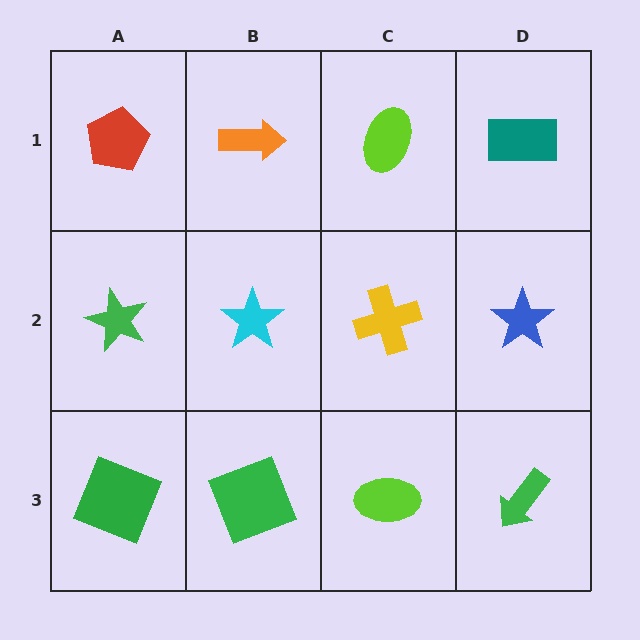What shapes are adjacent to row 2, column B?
An orange arrow (row 1, column B), a green square (row 3, column B), a green star (row 2, column A), a yellow cross (row 2, column C).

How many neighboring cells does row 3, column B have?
3.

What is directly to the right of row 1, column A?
An orange arrow.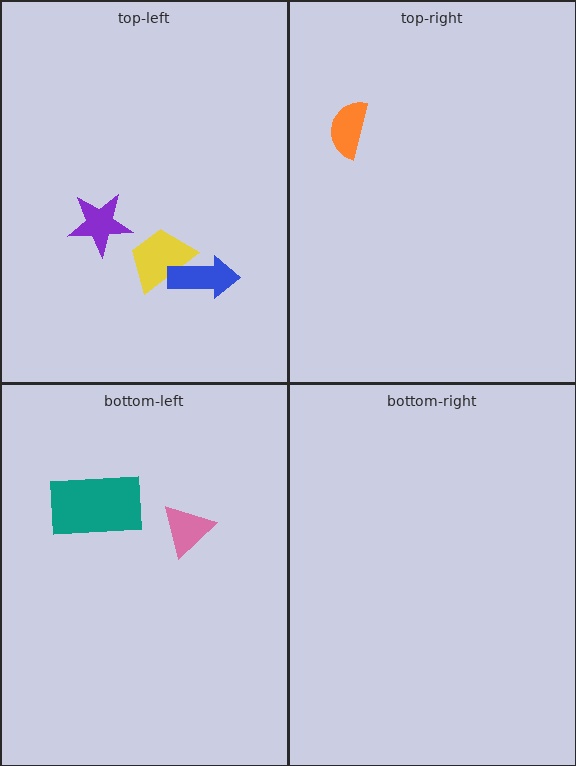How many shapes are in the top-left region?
3.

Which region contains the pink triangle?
The bottom-left region.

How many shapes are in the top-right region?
1.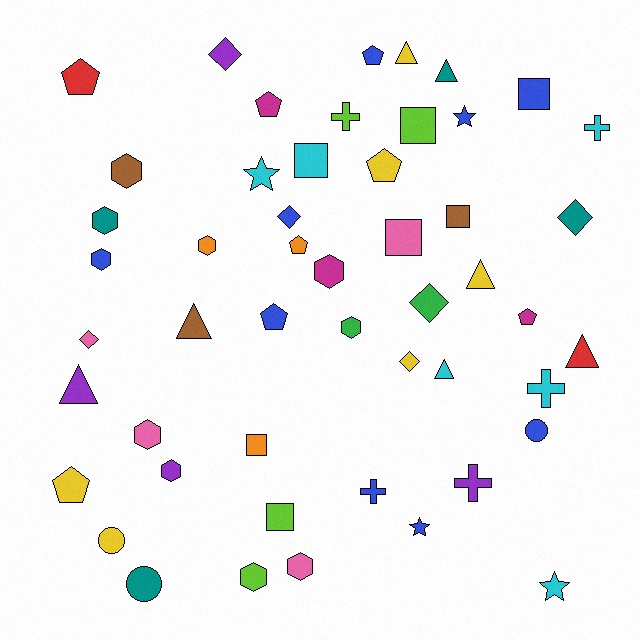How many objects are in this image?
There are 50 objects.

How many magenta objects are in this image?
There are 3 magenta objects.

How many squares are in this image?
There are 7 squares.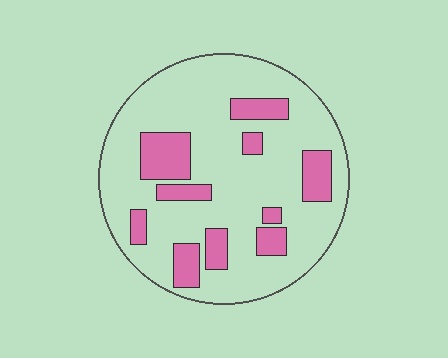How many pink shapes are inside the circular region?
10.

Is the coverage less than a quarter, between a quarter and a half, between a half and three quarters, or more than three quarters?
Less than a quarter.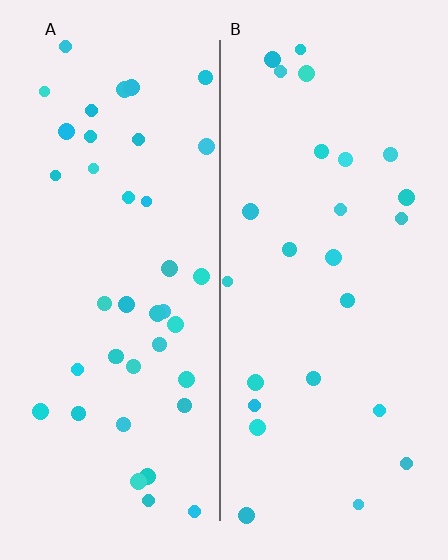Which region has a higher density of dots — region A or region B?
A (the left).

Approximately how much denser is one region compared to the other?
Approximately 1.6× — region A over region B.